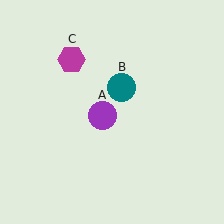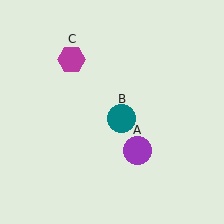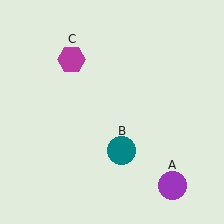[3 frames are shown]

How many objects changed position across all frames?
2 objects changed position: purple circle (object A), teal circle (object B).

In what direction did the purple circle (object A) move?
The purple circle (object A) moved down and to the right.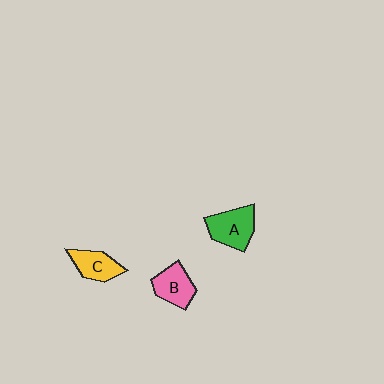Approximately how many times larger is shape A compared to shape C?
Approximately 1.3 times.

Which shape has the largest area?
Shape A (green).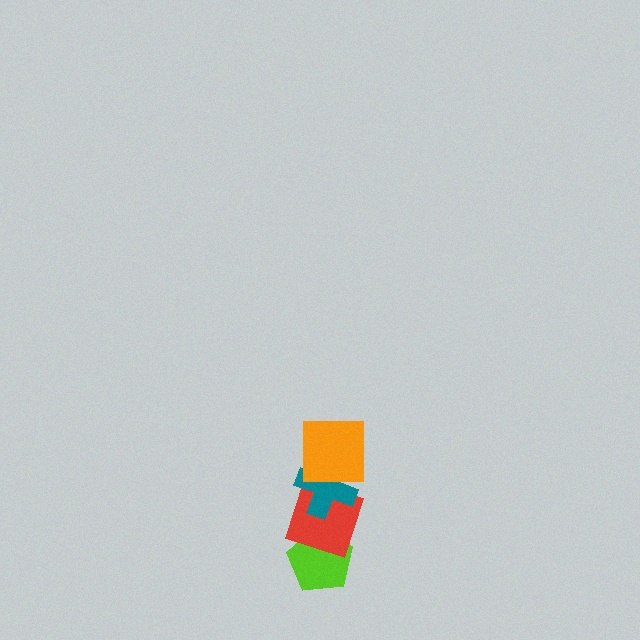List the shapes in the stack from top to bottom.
From top to bottom: the orange square, the teal cross, the red square, the lime pentagon.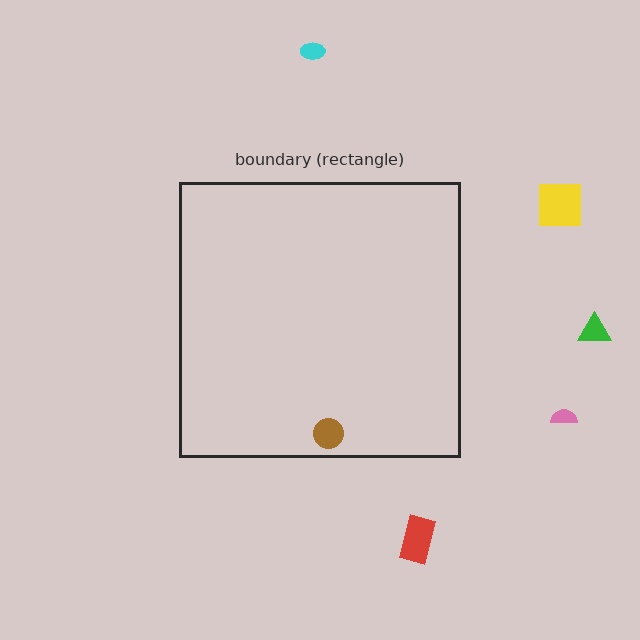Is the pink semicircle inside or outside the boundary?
Outside.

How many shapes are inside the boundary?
1 inside, 5 outside.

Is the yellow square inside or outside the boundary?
Outside.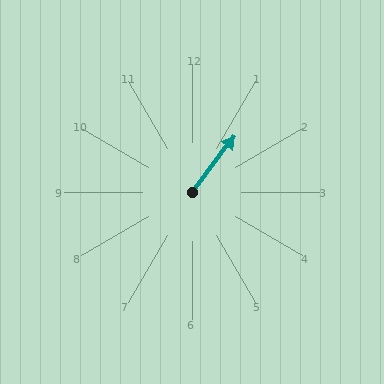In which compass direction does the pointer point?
Northeast.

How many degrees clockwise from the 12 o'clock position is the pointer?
Approximately 37 degrees.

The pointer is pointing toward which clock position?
Roughly 1 o'clock.